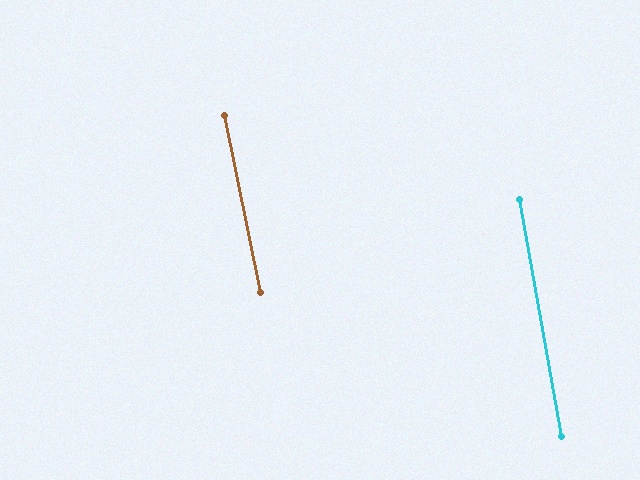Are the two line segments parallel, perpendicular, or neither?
Parallel — their directions differ by only 1.4°.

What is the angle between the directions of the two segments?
Approximately 1 degree.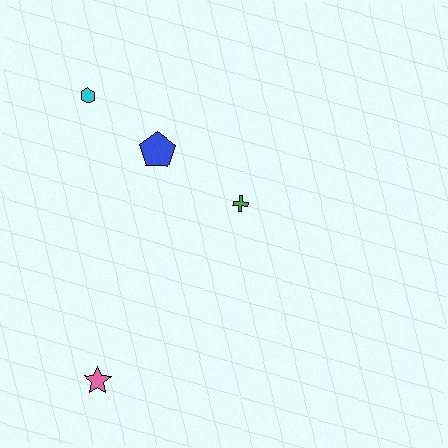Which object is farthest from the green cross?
The pink star is farthest from the green cross.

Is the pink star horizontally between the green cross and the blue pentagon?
No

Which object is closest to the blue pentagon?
The cyan hexagon is closest to the blue pentagon.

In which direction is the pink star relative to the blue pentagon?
The pink star is below the blue pentagon.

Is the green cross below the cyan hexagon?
Yes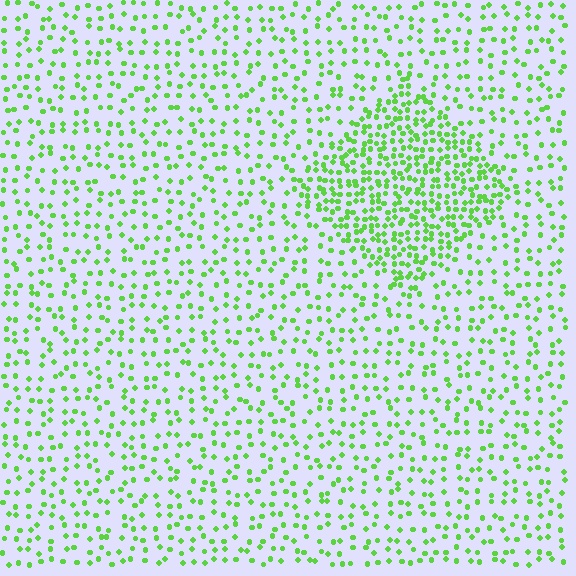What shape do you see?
I see a diamond.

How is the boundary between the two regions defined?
The boundary is defined by a change in element density (approximately 2.3x ratio). All elements are the same color, size, and shape.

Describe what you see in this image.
The image contains small lime elements arranged at two different densities. A diamond-shaped region is visible where the elements are more densely packed than the surrounding area.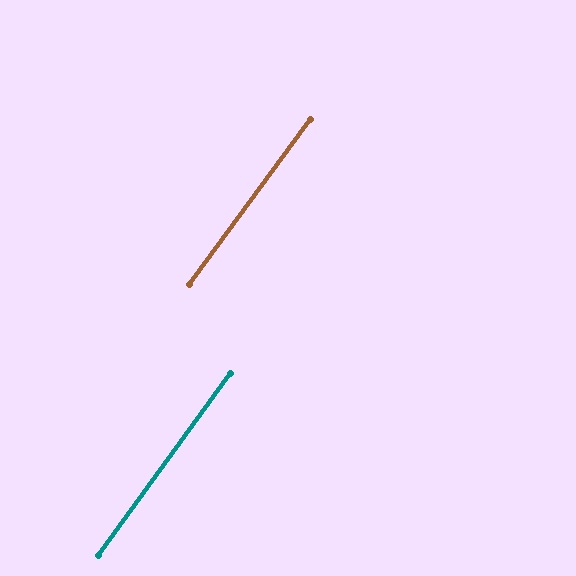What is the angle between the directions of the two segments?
Approximately 0 degrees.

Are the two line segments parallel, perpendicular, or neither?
Parallel — their directions differ by only 0.5°.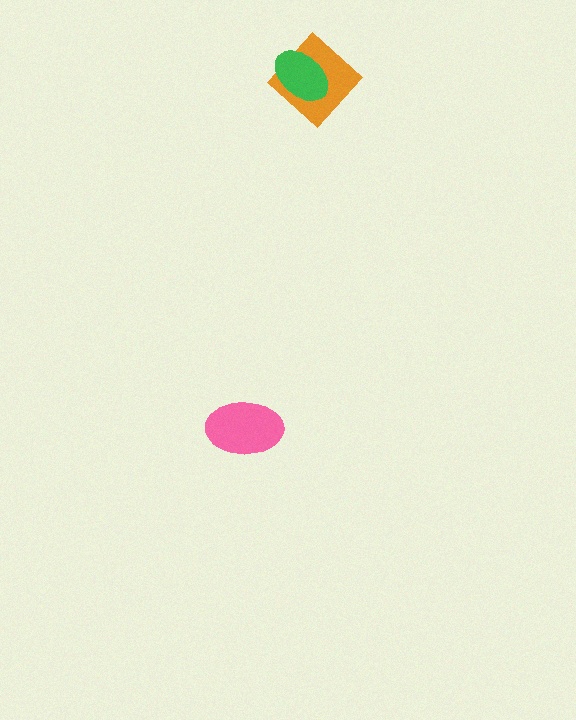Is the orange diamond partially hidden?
Yes, it is partially covered by another shape.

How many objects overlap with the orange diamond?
1 object overlaps with the orange diamond.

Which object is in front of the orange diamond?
The green ellipse is in front of the orange diamond.